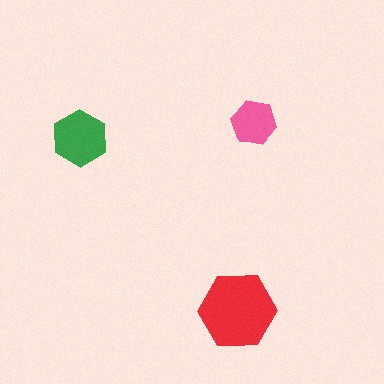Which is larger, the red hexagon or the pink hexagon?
The red one.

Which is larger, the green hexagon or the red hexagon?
The red one.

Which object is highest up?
The pink hexagon is topmost.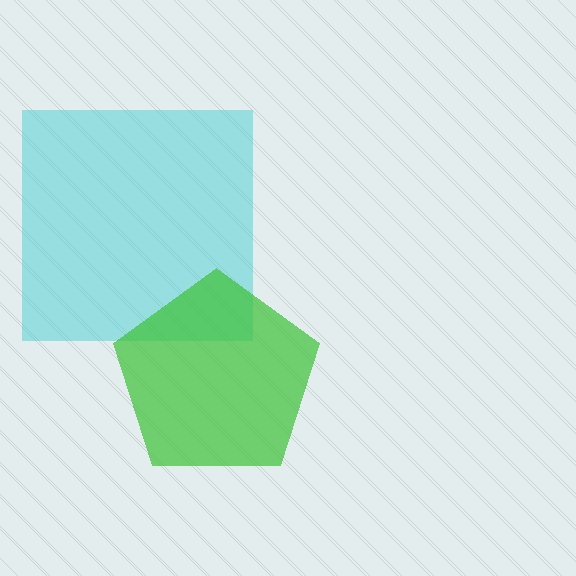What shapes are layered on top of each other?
The layered shapes are: a cyan square, a green pentagon.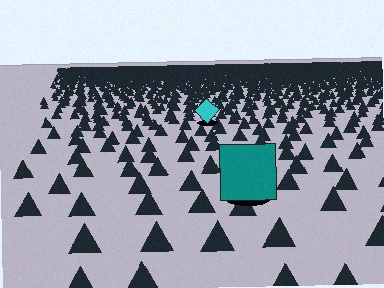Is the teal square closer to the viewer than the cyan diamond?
Yes. The teal square is closer — you can tell from the texture gradient: the ground texture is coarser near it.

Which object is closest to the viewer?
The teal square is closest. The texture marks near it are larger and more spread out.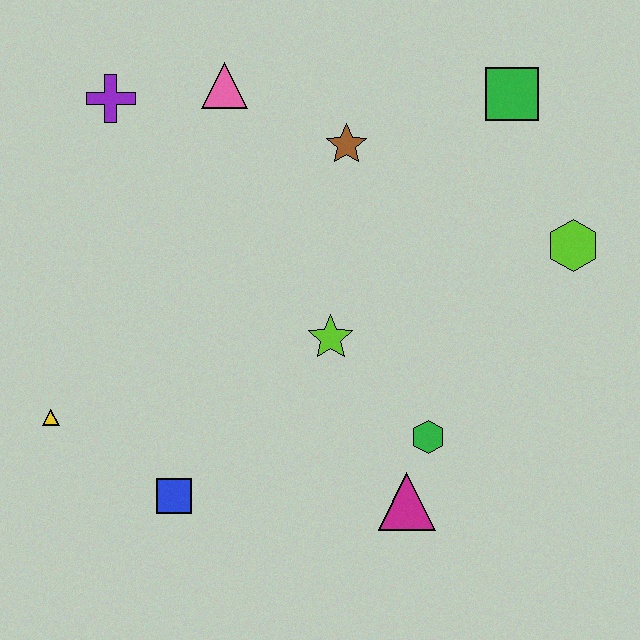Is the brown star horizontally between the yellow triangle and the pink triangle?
No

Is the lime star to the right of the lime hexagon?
No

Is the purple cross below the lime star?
No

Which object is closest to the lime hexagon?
The green square is closest to the lime hexagon.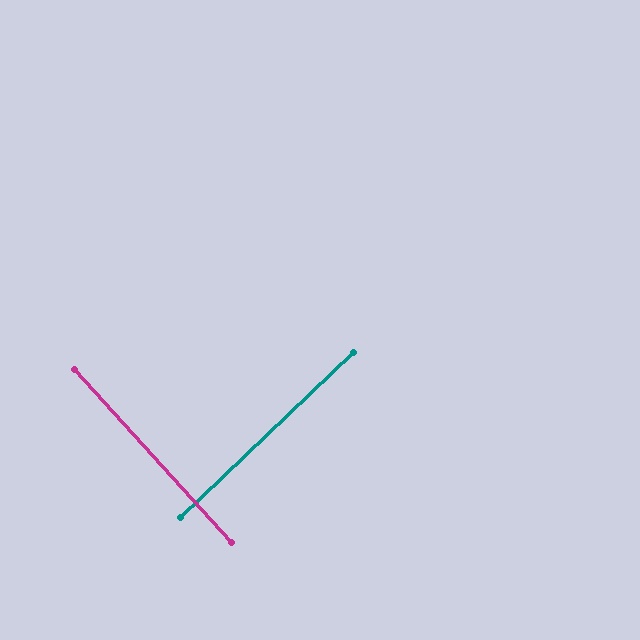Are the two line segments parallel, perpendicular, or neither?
Perpendicular — they meet at approximately 88°.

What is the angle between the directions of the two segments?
Approximately 88 degrees.